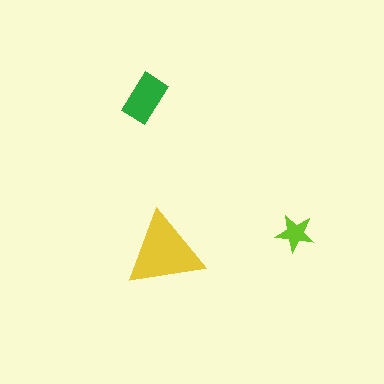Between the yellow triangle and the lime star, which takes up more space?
The yellow triangle.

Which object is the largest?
The yellow triangle.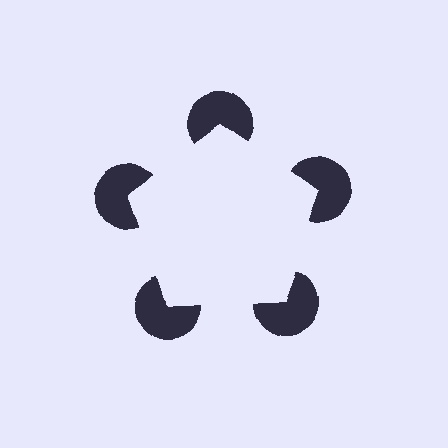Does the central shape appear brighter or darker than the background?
It typically appears slightly brighter than the background, even though no actual brightness change is drawn.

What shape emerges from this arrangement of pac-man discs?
An illusory pentagon — its edges are inferred from the aligned wedge cuts in the pac-man discs, not physically drawn.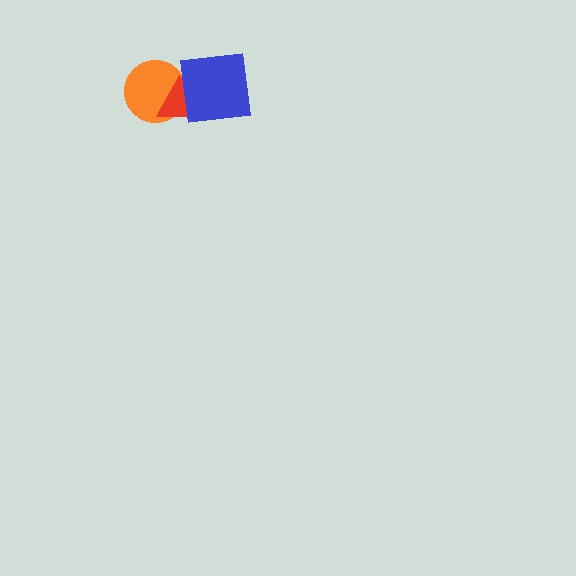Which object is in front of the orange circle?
The red triangle is in front of the orange circle.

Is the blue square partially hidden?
No, no other shape covers it.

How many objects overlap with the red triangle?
2 objects overlap with the red triangle.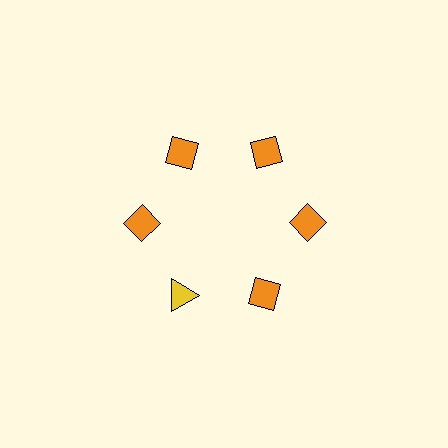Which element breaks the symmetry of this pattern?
The yellow triangle at roughly the 7 o'clock position breaks the symmetry. All other shapes are orange diamonds.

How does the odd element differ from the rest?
It differs in both color (yellow instead of orange) and shape (triangle instead of diamond).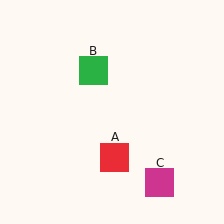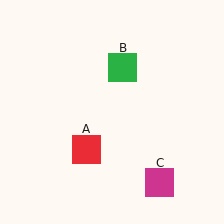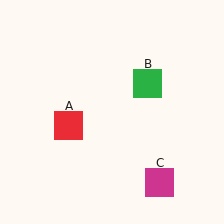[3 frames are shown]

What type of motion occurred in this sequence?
The red square (object A), green square (object B) rotated clockwise around the center of the scene.